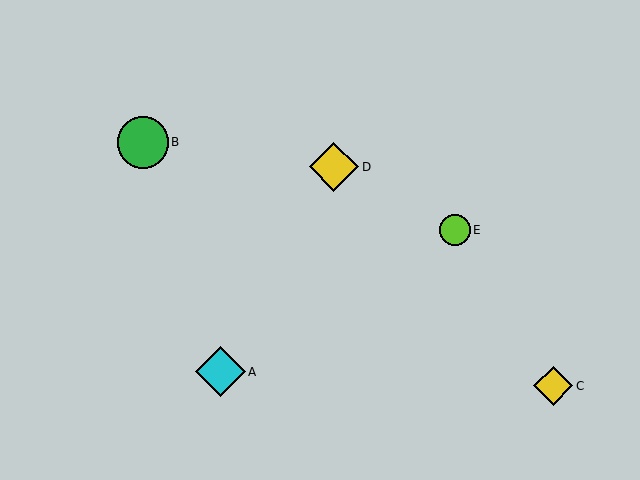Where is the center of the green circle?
The center of the green circle is at (143, 142).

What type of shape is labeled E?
Shape E is a lime circle.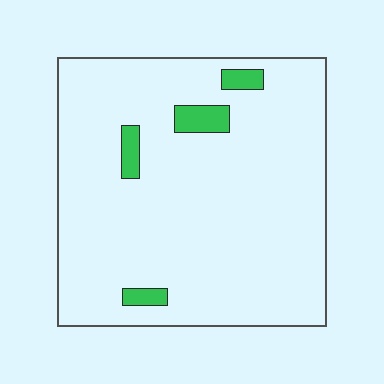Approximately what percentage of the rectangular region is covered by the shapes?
Approximately 5%.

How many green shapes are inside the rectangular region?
4.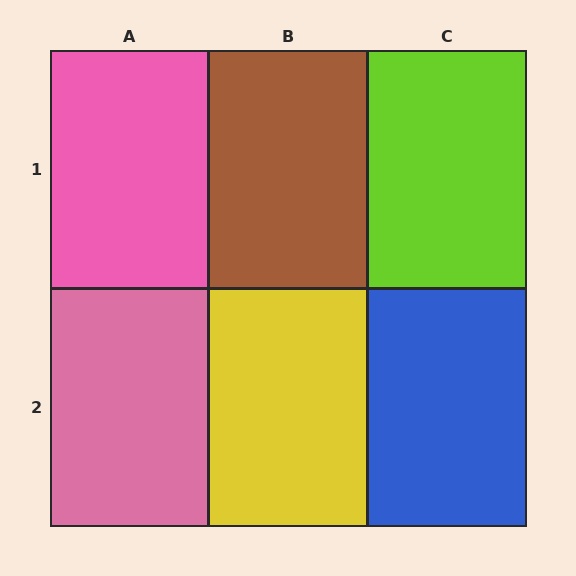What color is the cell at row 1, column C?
Lime.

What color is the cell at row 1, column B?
Brown.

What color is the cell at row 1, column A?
Pink.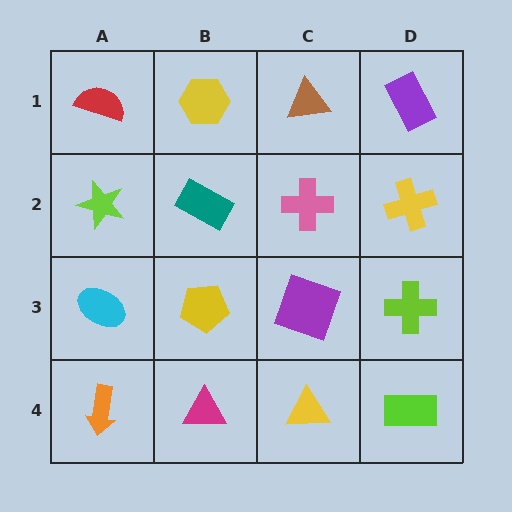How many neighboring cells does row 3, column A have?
3.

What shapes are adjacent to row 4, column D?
A lime cross (row 3, column D), a yellow triangle (row 4, column C).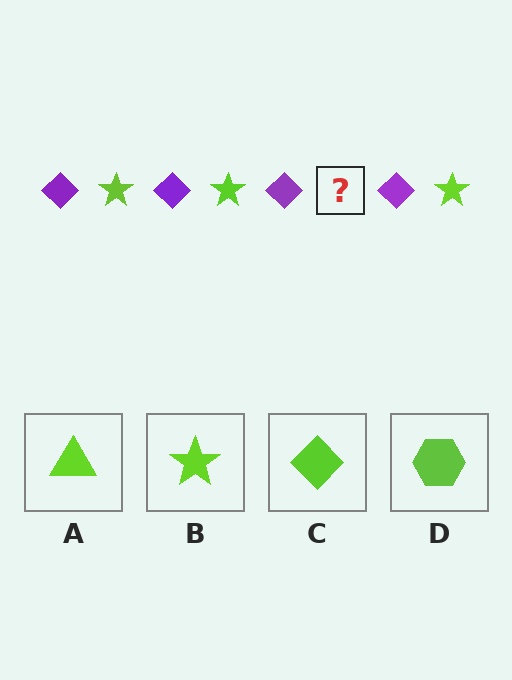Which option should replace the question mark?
Option B.